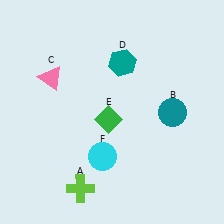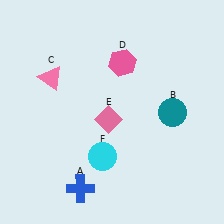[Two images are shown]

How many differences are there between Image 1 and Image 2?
There are 3 differences between the two images.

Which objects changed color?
A changed from lime to blue. D changed from teal to pink. E changed from green to pink.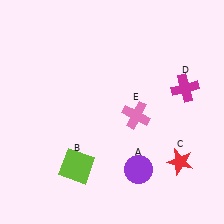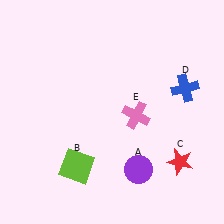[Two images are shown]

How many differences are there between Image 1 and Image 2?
There is 1 difference between the two images.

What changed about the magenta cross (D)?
In Image 1, D is magenta. In Image 2, it changed to blue.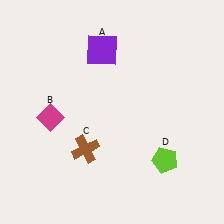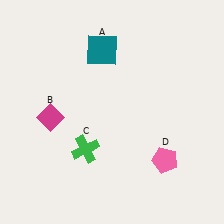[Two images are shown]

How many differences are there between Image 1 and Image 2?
There are 3 differences between the two images.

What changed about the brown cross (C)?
In Image 1, C is brown. In Image 2, it changed to green.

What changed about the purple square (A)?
In Image 1, A is purple. In Image 2, it changed to teal.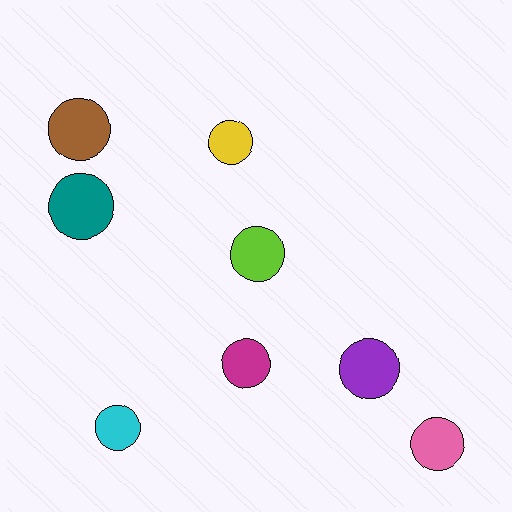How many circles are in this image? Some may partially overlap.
There are 8 circles.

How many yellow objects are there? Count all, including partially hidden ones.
There is 1 yellow object.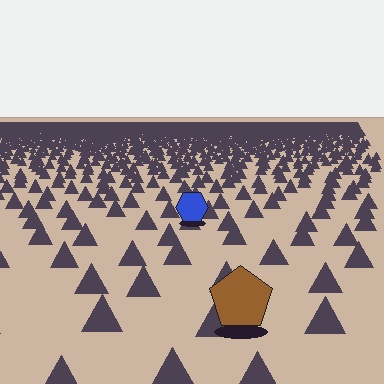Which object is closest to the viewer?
The brown pentagon is closest. The texture marks near it are larger and more spread out.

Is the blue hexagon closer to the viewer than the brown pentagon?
No. The brown pentagon is closer — you can tell from the texture gradient: the ground texture is coarser near it.